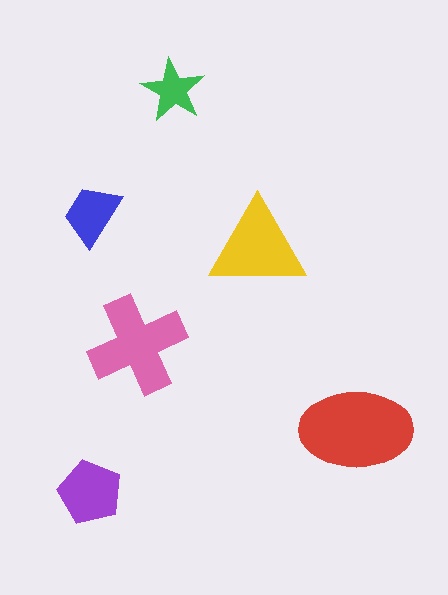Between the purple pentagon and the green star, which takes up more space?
The purple pentagon.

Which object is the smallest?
The green star.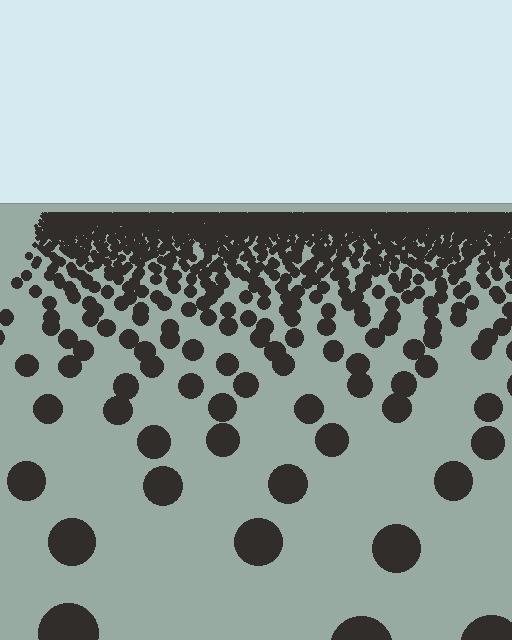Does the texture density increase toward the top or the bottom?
Density increases toward the top.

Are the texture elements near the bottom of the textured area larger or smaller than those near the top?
Larger. Near the bottom, elements are closer to the viewer and appear at a bigger on-screen size.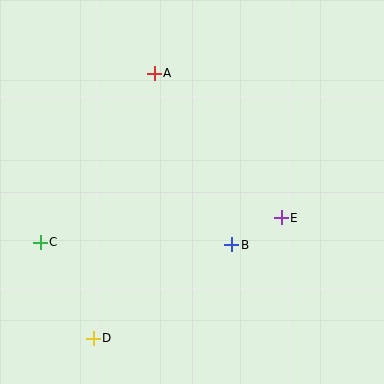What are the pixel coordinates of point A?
Point A is at (154, 73).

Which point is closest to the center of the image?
Point B at (232, 245) is closest to the center.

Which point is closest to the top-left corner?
Point A is closest to the top-left corner.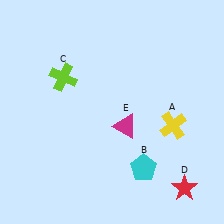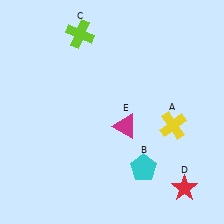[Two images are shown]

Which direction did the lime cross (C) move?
The lime cross (C) moved up.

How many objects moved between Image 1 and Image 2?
1 object moved between the two images.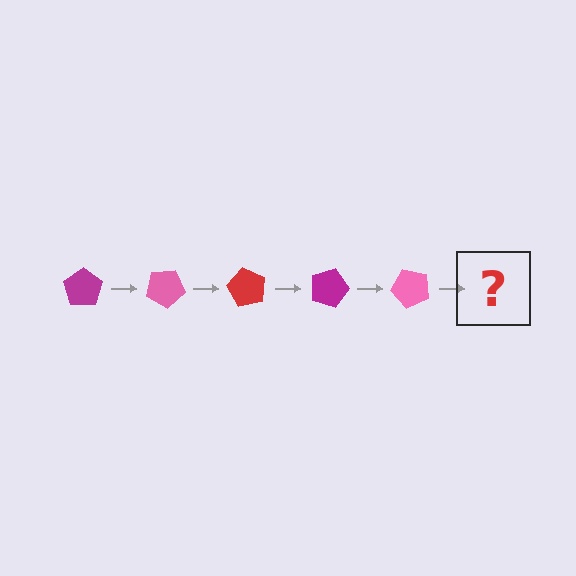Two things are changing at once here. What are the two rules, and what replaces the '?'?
The two rules are that it rotates 30 degrees each step and the color cycles through magenta, pink, and red. The '?' should be a red pentagon, rotated 150 degrees from the start.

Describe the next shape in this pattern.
It should be a red pentagon, rotated 150 degrees from the start.